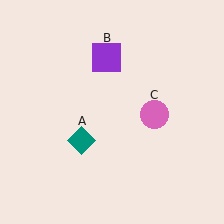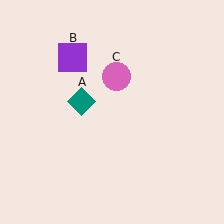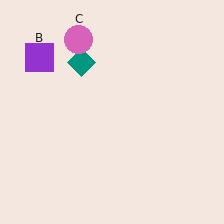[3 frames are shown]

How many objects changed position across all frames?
3 objects changed position: teal diamond (object A), purple square (object B), pink circle (object C).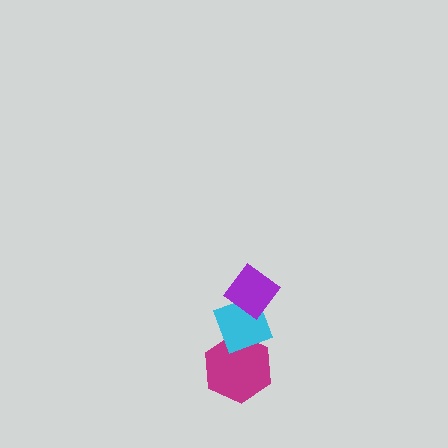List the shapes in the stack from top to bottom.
From top to bottom: the purple diamond, the cyan diamond, the magenta hexagon.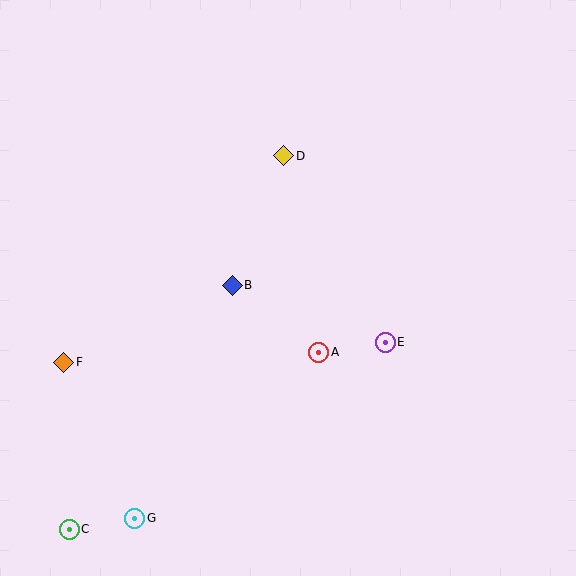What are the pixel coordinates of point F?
Point F is at (64, 362).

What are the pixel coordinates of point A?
Point A is at (319, 352).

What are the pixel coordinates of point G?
Point G is at (135, 518).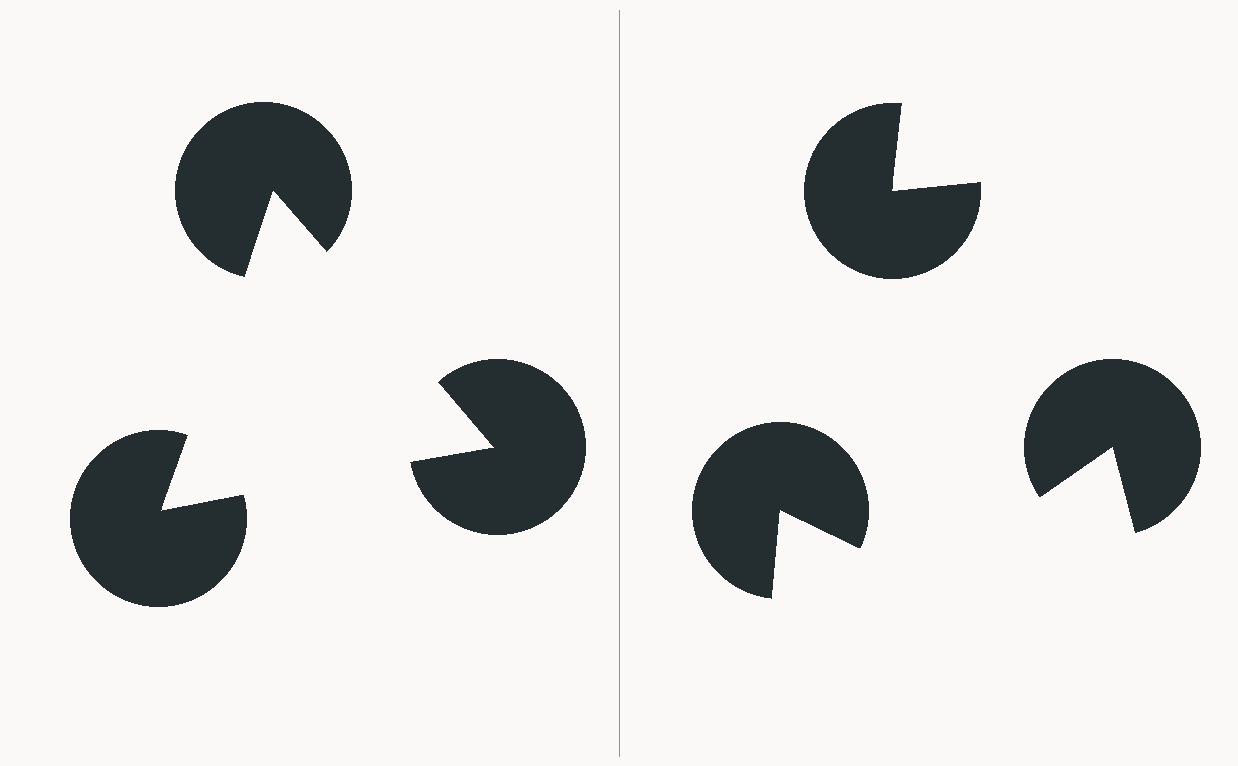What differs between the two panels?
The pac-man discs are positioned identically on both sides; only the wedge orientations differ. On the left they align to a triangle; on the right they are misaligned.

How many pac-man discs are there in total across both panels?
6 — 3 on each side.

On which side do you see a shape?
An illusory triangle appears on the left side. On the right side the wedge cuts are rotated, so no coherent shape forms.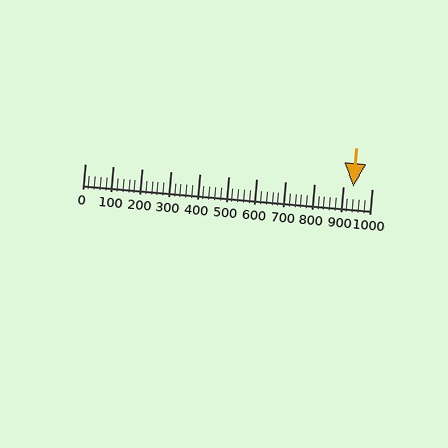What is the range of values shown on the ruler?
The ruler shows values from 0 to 1000.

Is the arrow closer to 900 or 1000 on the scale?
The arrow is closer to 900.